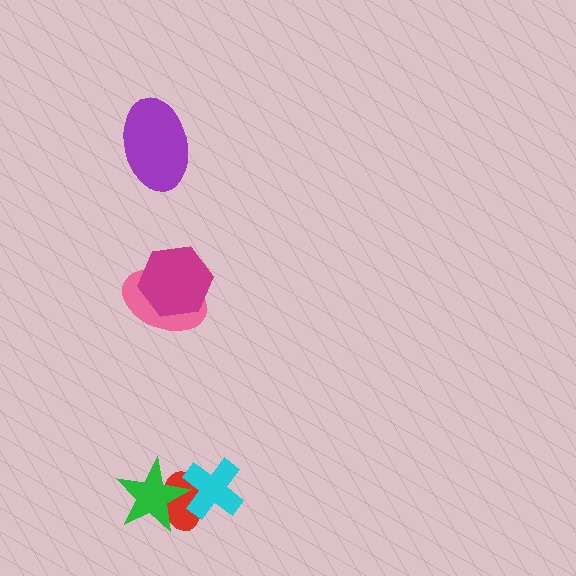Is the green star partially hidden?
No, no other shape covers it.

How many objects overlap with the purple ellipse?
0 objects overlap with the purple ellipse.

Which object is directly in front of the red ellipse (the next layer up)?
The cyan cross is directly in front of the red ellipse.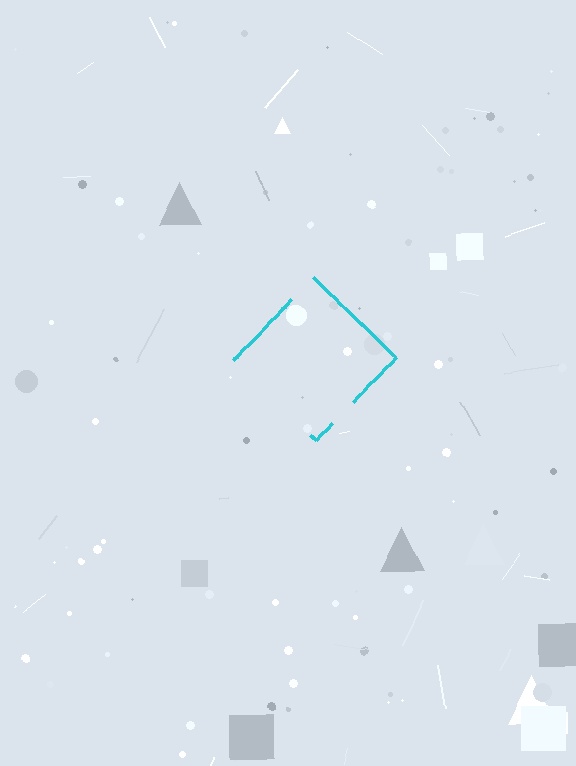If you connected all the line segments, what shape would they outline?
They would outline a diamond.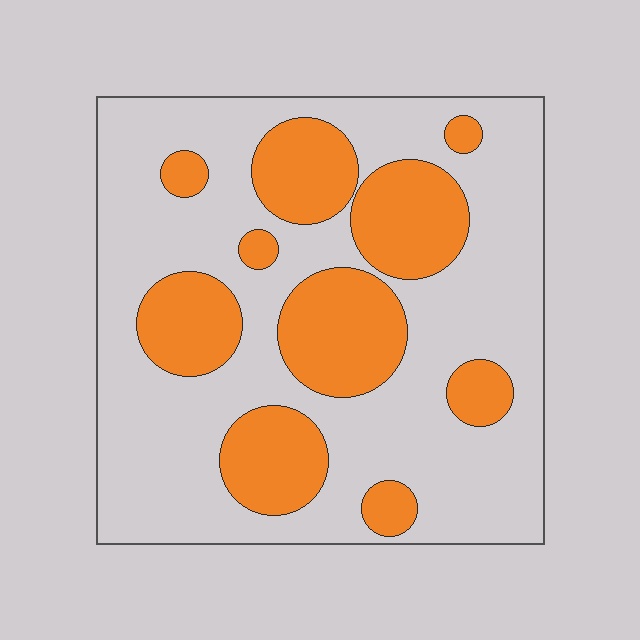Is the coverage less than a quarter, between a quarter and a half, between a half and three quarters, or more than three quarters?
Between a quarter and a half.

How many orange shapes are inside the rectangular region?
10.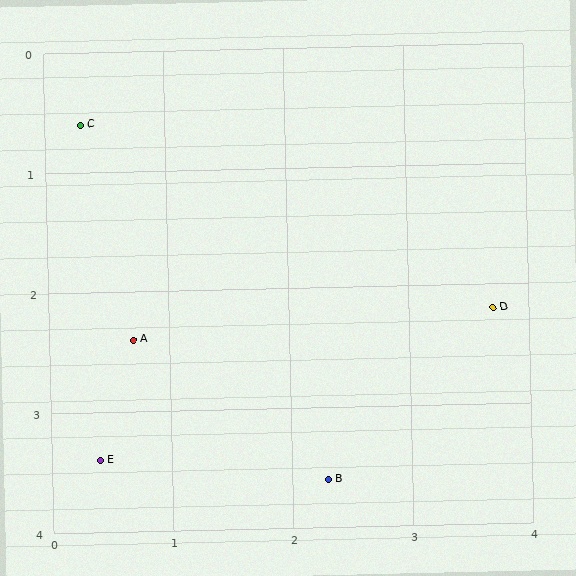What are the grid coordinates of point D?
Point D is at approximately (3.7, 2.2).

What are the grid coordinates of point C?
Point C is at approximately (0.3, 0.6).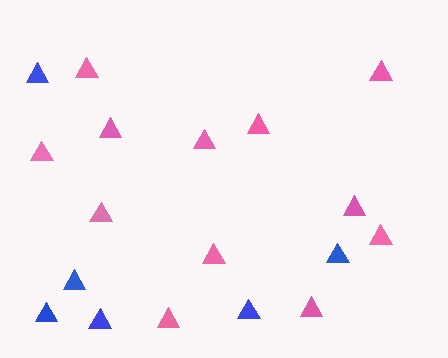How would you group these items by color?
There are 2 groups: one group of blue triangles (6) and one group of pink triangles (12).